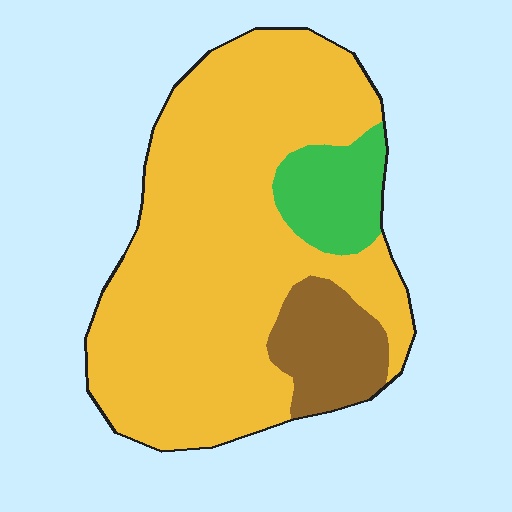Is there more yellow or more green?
Yellow.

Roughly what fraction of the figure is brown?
Brown covers 12% of the figure.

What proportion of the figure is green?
Green takes up about one tenth (1/10) of the figure.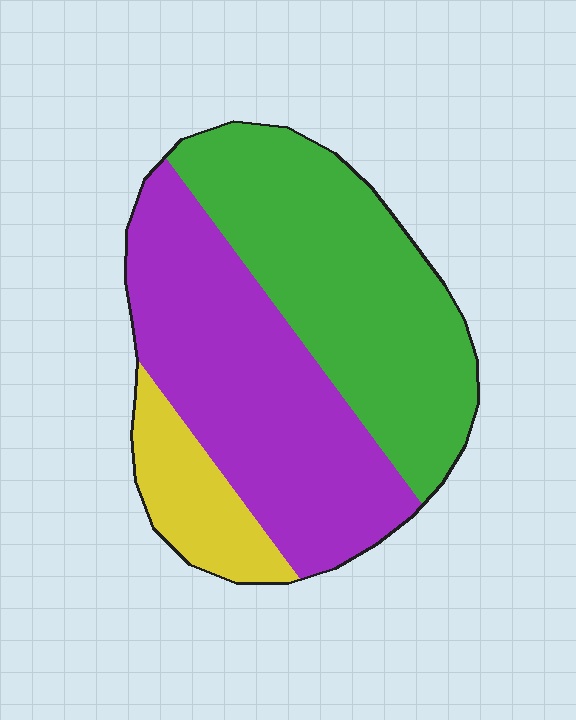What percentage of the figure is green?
Green covers 43% of the figure.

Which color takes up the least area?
Yellow, at roughly 15%.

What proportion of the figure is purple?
Purple takes up about two fifths (2/5) of the figure.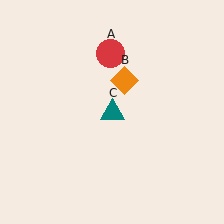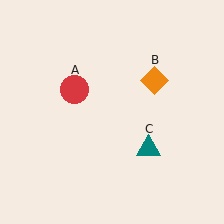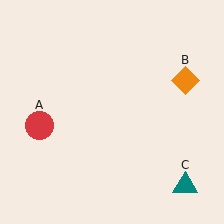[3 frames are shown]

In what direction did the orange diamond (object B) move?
The orange diamond (object B) moved right.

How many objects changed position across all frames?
3 objects changed position: red circle (object A), orange diamond (object B), teal triangle (object C).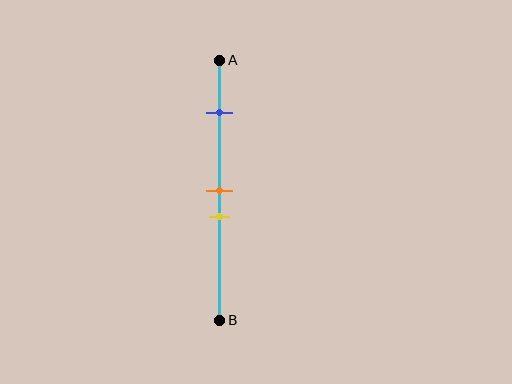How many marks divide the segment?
There are 3 marks dividing the segment.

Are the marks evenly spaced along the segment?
No, the marks are not evenly spaced.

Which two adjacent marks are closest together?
The orange and yellow marks are the closest adjacent pair.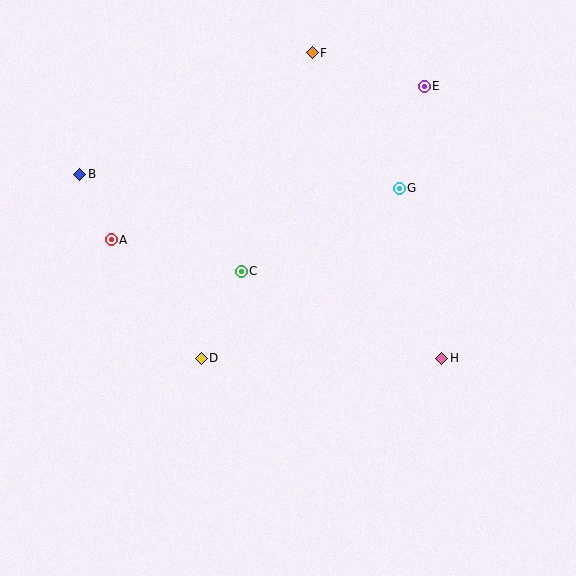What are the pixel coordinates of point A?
Point A is at (111, 240).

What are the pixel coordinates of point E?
Point E is at (424, 86).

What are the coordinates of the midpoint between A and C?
The midpoint between A and C is at (176, 256).